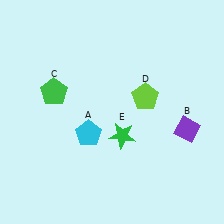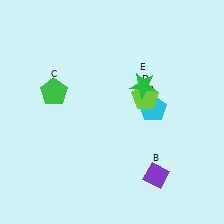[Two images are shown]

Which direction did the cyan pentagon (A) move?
The cyan pentagon (A) moved right.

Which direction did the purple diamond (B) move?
The purple diamond (B) moved down.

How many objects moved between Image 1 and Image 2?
3 objects moved between the two images.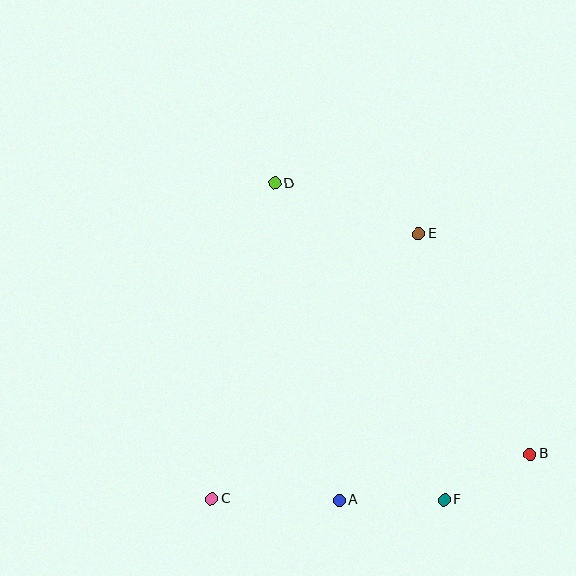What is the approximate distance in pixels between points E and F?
The distance between E and F is approximately 267 pixels.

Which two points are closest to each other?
Points B and F are closest to each other.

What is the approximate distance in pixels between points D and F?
The distance between D and F is approximately 359 pixels.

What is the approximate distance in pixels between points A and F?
The distance between A and F is approximately 105 pixels.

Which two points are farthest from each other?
Points B and D are farthest from each other.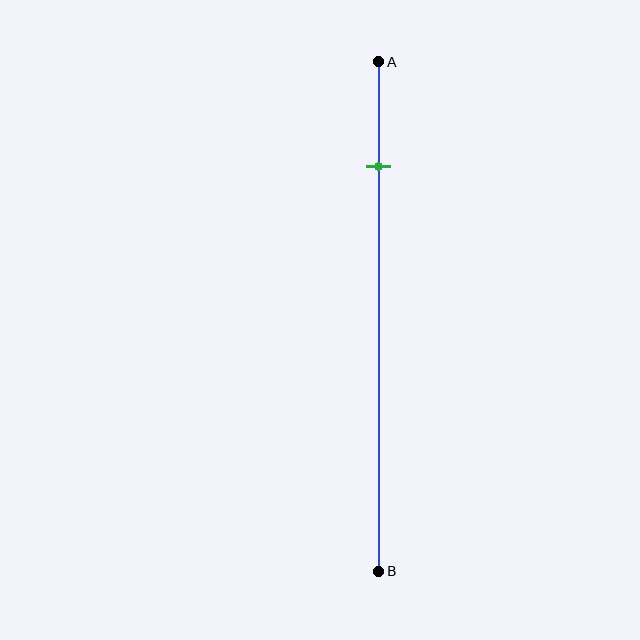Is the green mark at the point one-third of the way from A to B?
No, the mark is at about 20% from A, not at the 33% one-third point.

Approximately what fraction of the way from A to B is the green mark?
The green mark is approximately 20% of the way from A to B.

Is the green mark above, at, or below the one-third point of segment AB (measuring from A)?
The green mark is above the one-third point of segment AB.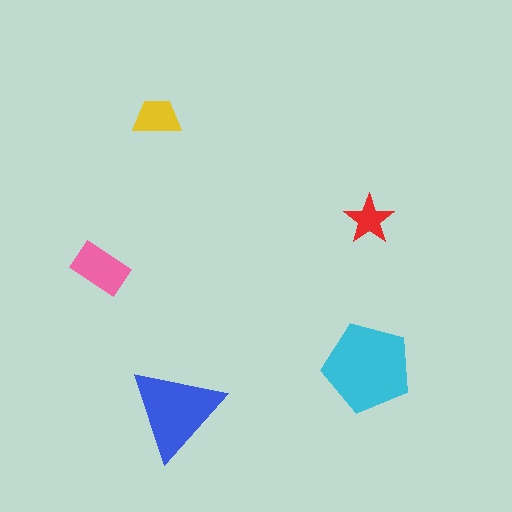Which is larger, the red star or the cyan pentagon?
The cyan pentagon.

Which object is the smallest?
The red star.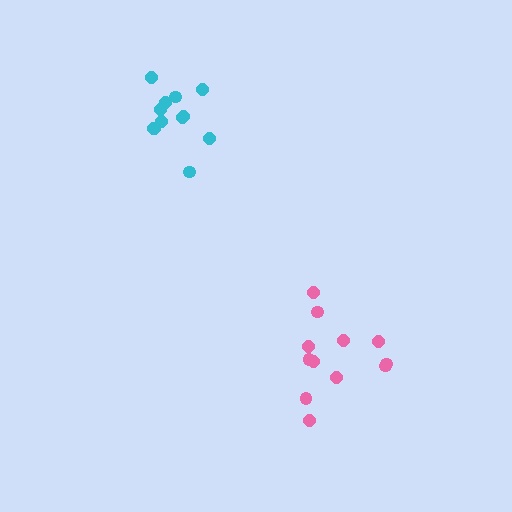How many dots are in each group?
Group 1: 12 dots, Group 2: 12 dots (24 total).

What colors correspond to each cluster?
The clusters are colored: pink, cyan.